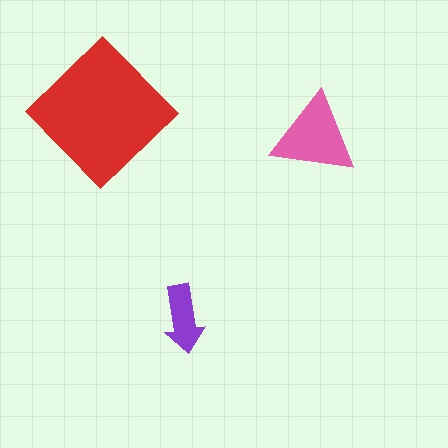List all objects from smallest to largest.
The purple arrow, the pink triangle, the red diamond.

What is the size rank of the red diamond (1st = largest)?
1st.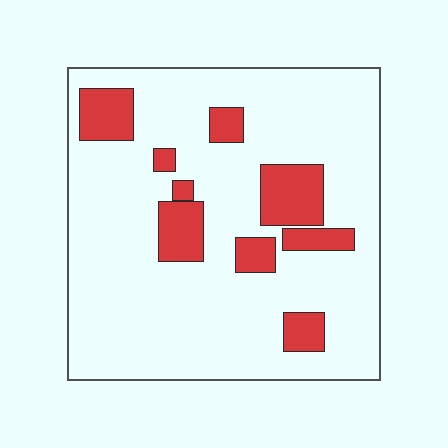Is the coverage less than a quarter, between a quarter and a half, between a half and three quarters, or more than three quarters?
Less than a quarter.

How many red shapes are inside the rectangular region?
9.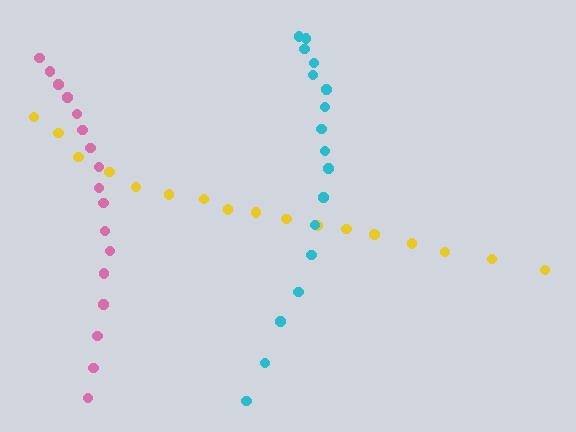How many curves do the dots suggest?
There are 3 distinct paths.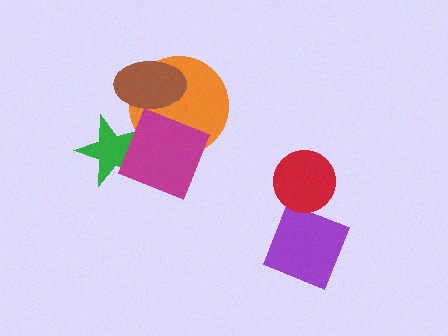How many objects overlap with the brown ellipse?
2 objects overlap with the brown ellipse.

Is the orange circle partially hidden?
Yes, it is partially covered by another shape.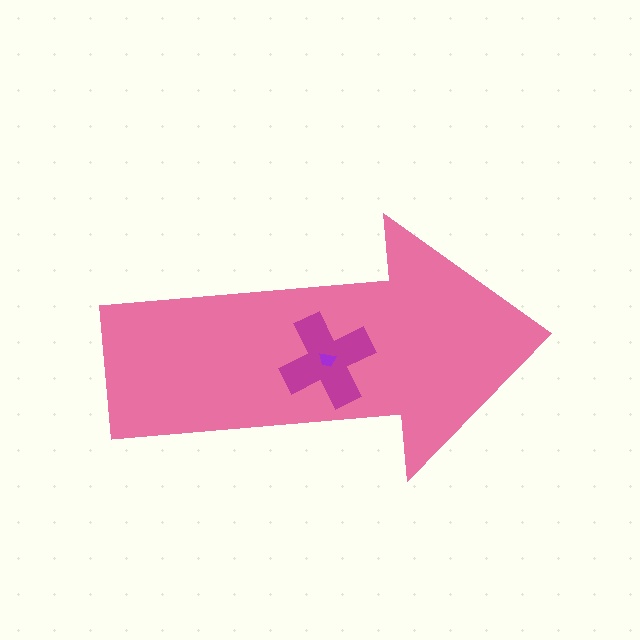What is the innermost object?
The purple trapezoid.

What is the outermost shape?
The pink arrow.